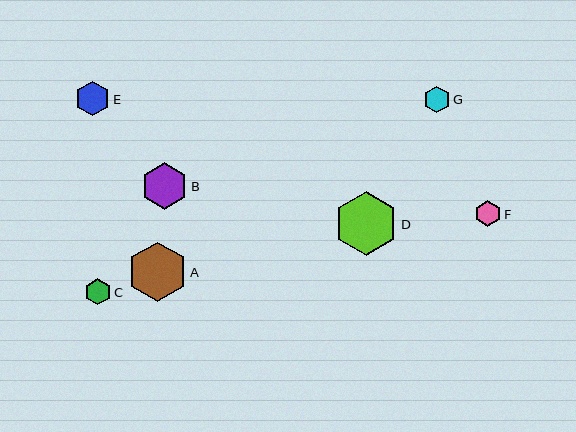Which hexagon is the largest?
Hexagon D is the largest with a size of approximately 64 pixels.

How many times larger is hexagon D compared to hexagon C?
Hexagon D is approximately 2.4 times the size of hexagon C.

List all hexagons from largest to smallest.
From largest to smallest: D, A, B, E, G, C, F.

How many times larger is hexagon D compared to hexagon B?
Hexagon D is approximately 1.4 times the size of hexagon B.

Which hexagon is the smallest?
Hexagon F is the smallest with a size of approximately 26 pixels.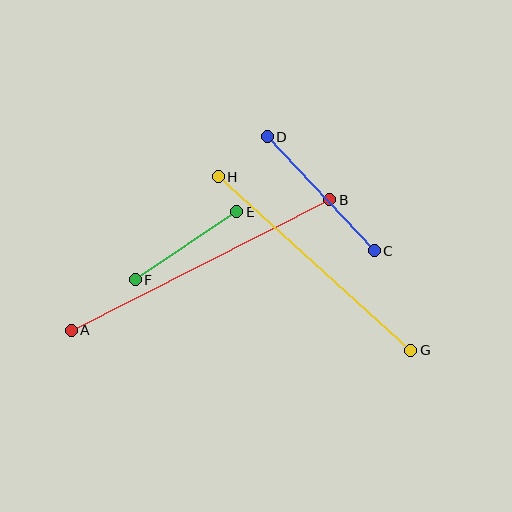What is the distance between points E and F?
The distance is approximately 122 pixels.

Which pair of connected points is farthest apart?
Points A and B are farthest apart.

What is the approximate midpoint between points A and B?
The midpoint is at approximately (201, 265) pixels.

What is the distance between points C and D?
The distance is approximately 157 pixels.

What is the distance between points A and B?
The distance is approximately 290 pixels.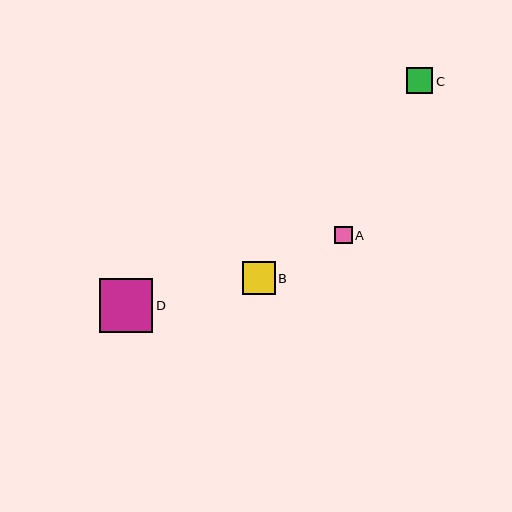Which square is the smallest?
Square A is the smallest with a size of approximately 17 pixels.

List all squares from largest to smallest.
From largest to smallest: D, B, C, A.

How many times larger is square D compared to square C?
Square D is approximately 2.0 times the size of square C.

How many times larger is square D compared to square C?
Square D is approximately 2.0 times the size of square C.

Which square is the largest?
Square D is the largest with a size of approximately 54 pixels.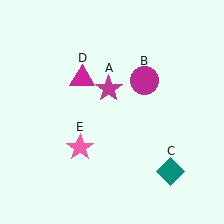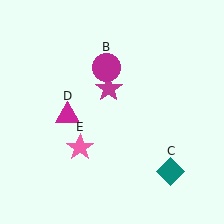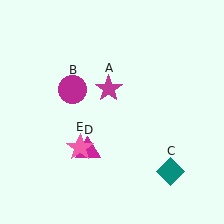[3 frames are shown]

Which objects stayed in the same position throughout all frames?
Magenta star (object A) and teal diamond (object C) and pink star (object E) remained stationary.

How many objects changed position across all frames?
2 objects changed position: magenta circle (object B), magenta triangle (object D).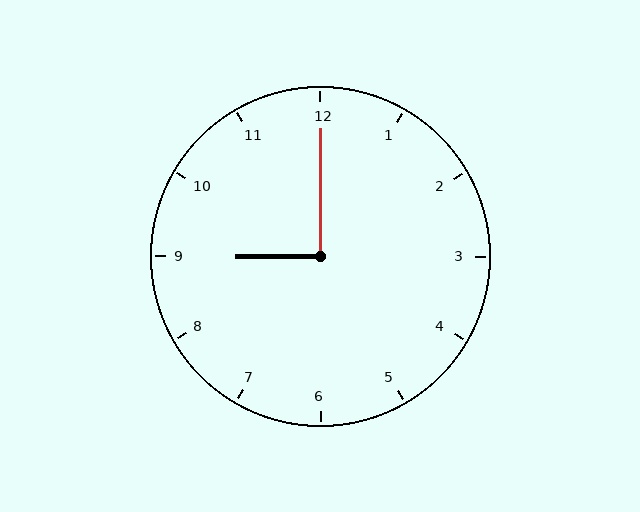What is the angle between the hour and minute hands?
Approximately 90 degrees.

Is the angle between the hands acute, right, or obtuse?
It is right.